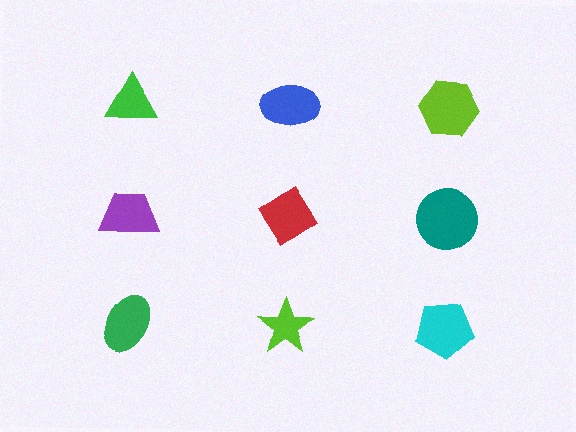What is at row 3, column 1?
A green ellipse.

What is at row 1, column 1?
A green triangle.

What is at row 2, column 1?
A purple trapezoid.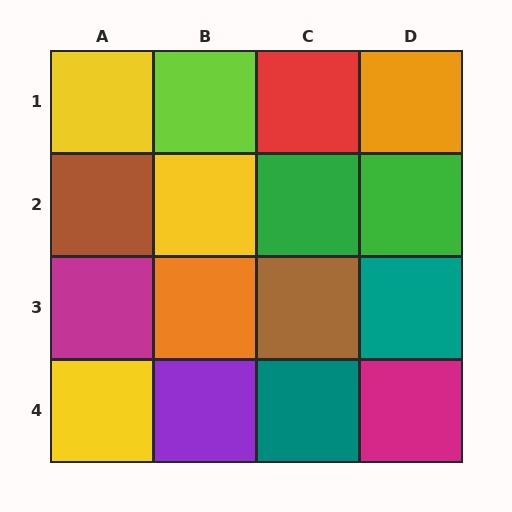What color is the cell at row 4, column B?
Purple.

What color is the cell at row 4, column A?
Yellow.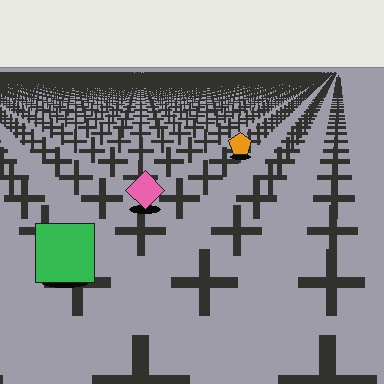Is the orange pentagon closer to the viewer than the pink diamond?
No. The pink diamond is closer — you can tell from the texture gradient: the ground texture is coarser near it.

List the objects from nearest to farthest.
From nearest to farthest: the green square, the pink diamond, the orange pentagon.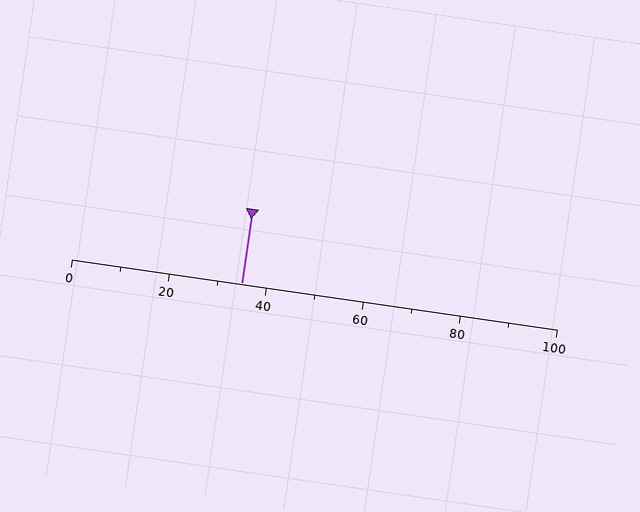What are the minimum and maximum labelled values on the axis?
The axis runs from 0 to 100.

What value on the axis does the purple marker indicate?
The marker indicates approximately 35.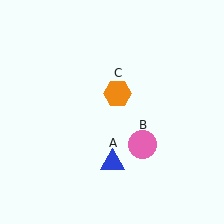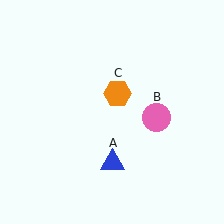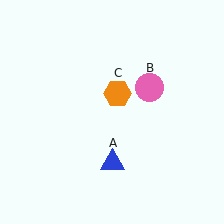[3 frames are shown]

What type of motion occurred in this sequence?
The pink circle (object B) rotated counterclockwise around the center of the scene.